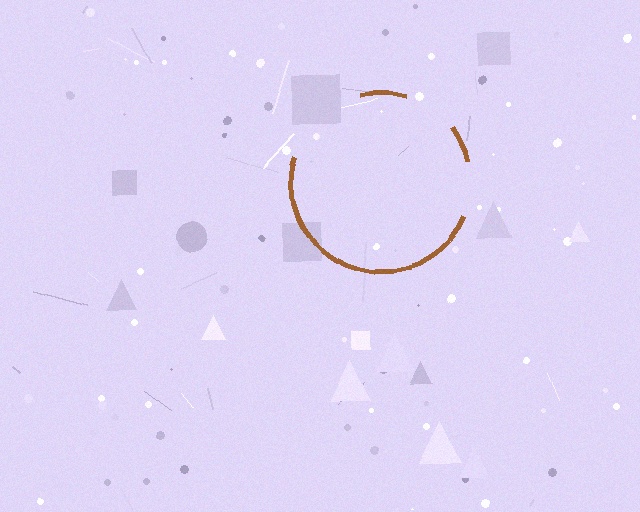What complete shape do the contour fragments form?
The contour fragments form a circle.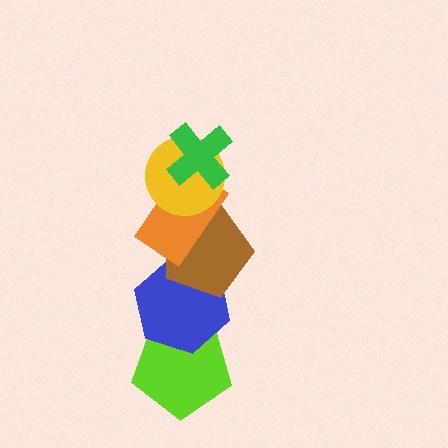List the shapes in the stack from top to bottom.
From top to bottom: the green cross, the yellow circle, the orange rectangle, the brown pentagon, the blue hexagon, the lime pentagon.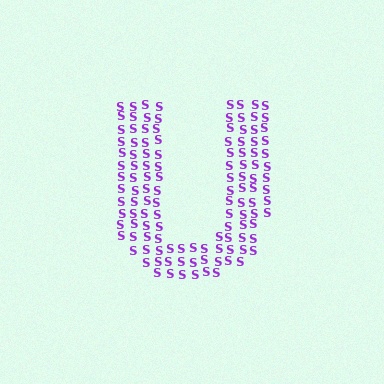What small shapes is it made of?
It is made of small letter S's.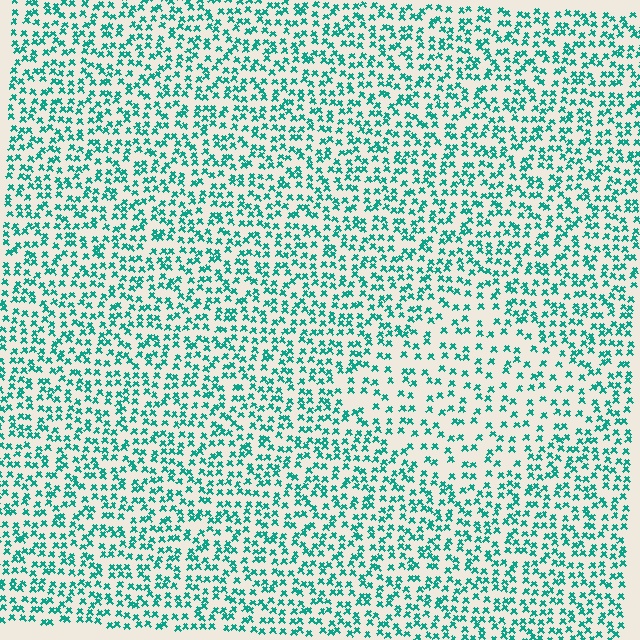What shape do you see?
I see a diamond.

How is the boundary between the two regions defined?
The boundary is defined by a change in element density (approximately 1.8x ratio). All elements are the same color, size, and shape.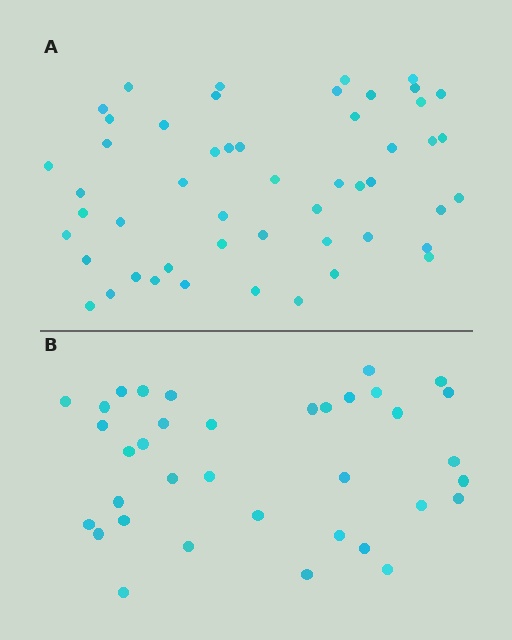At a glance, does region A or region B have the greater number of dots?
Region A (the top region) has more dots.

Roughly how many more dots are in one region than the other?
Region A has approximately 15 more dots than region B.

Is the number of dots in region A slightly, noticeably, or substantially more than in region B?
Region A has noticeably more, but not dramatically so. The ratio is roughly 1.4 to 1.